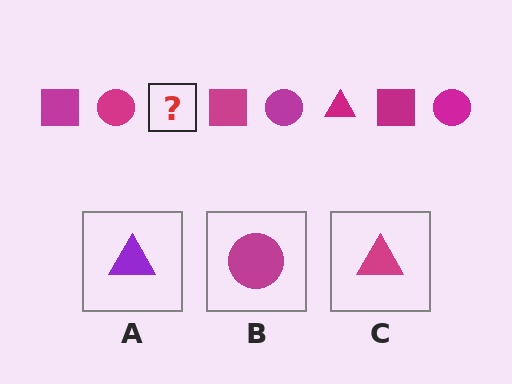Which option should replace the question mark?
Option C.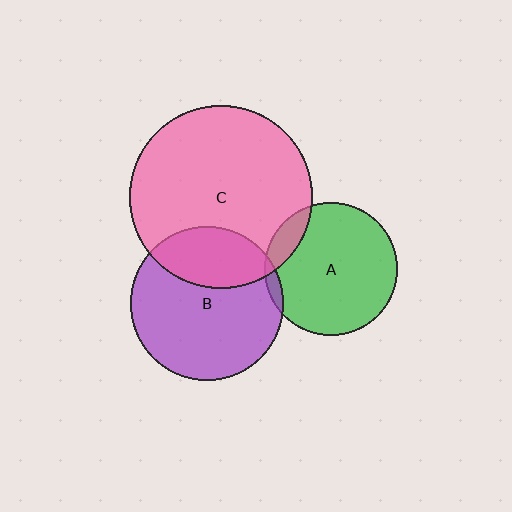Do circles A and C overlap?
Yes.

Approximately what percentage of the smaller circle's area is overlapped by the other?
Approximately 10%.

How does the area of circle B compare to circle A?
Approximately 1.3 times.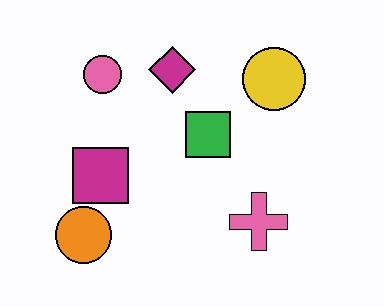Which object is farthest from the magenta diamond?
The orange circle is farthest from the magenta diamond.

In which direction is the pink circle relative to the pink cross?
The pink circle is to the left of the pink cross.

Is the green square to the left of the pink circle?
No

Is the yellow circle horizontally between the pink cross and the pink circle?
No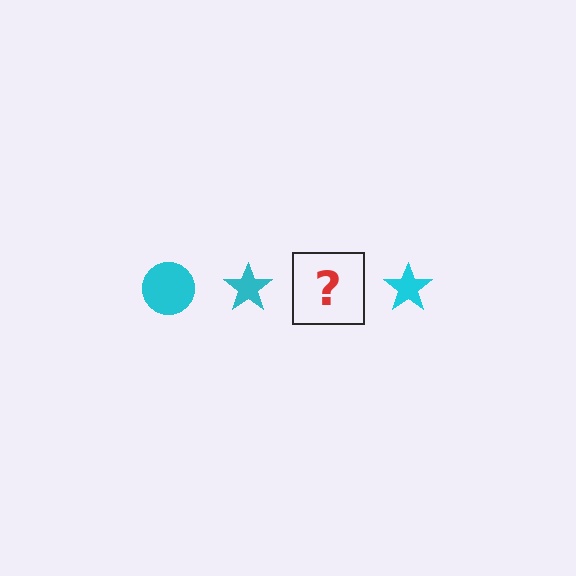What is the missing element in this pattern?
The missing element is a cyan circle.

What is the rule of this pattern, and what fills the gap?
The rule is that the pattern cycles through circle, star shapes in cyan. The gap should be filled with a cyan circle.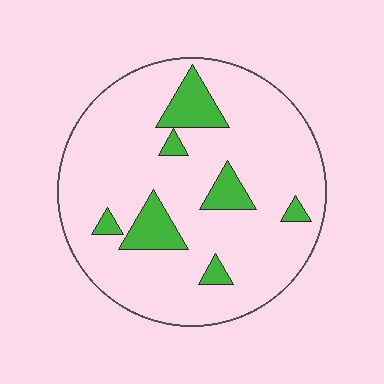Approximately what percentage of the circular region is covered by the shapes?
Approximately 15%.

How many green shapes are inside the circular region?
7.